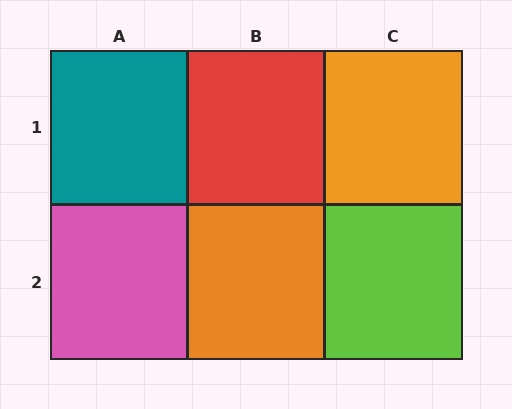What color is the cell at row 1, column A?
Teal.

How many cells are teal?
1 cell is teal.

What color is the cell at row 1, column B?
Red.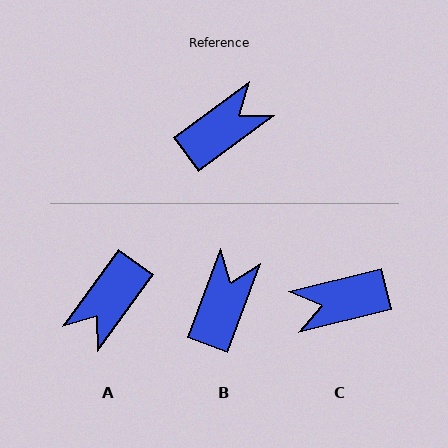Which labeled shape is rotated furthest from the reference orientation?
A, about 162 degrees away.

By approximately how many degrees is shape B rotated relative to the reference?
Approximately 33 degrees counter-clockwise.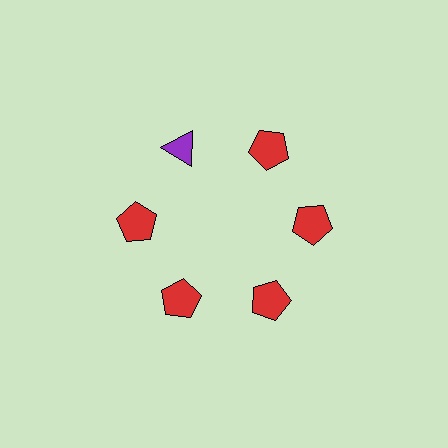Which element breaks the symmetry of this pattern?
The purple triangle at roughly the 11 o'clock position breaks the symmetry. All other shapes are red pentagons.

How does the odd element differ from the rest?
It differs in both color (purple instead of red) and shape (triangle instead of pentagon).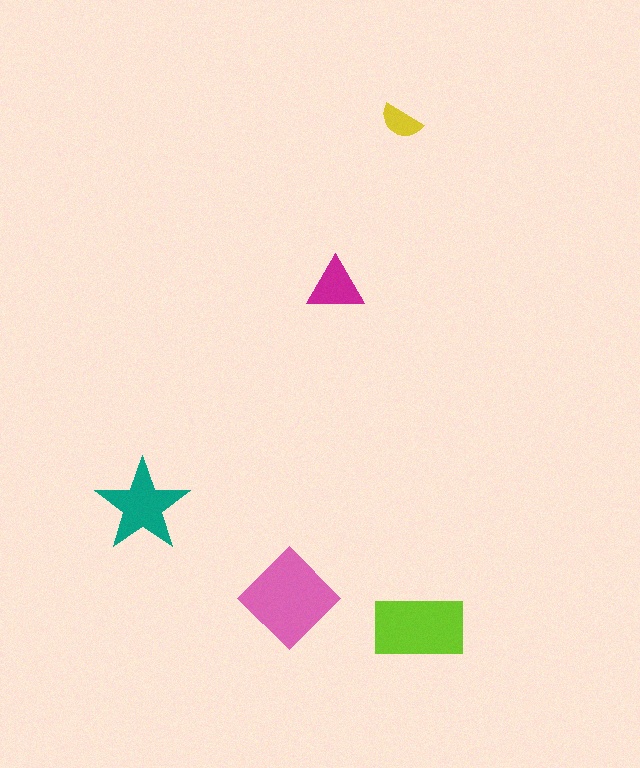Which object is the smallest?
The yellow semicircle.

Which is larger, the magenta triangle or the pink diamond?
The pink diamond.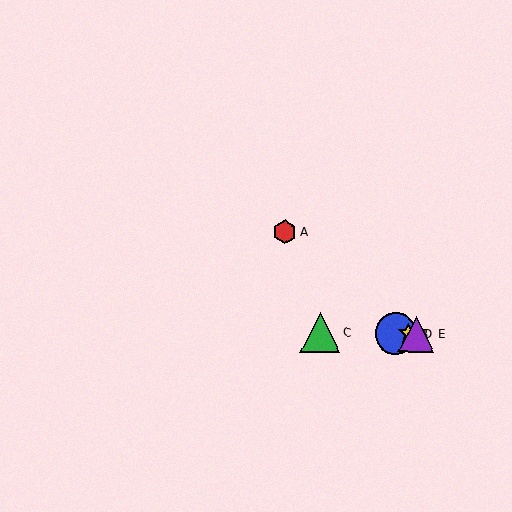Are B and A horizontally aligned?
No, B is at y≈334 and A is at y≈232.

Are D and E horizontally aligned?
Yes, both are at y≈334.